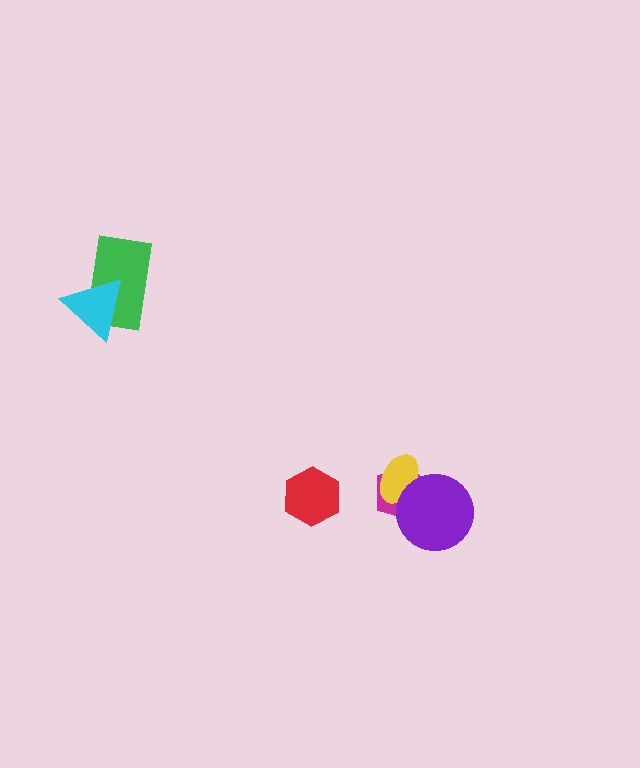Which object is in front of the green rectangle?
The cyan triangle is in front of the green rectangle.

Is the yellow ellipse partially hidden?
Yes, it is partially covered by another shape.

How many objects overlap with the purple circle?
2 objects overlap with the purple circle.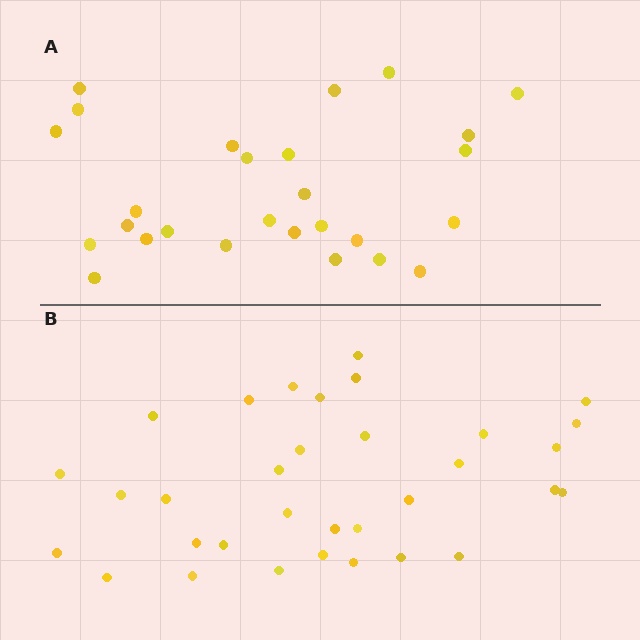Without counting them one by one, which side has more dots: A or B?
Region B (the bottom region) has more dots.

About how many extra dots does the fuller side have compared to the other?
Region B has about 6 more dots than region A.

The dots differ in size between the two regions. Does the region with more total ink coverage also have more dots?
No. Region A has more total ink coverage because its dots are larger, but region B actually contains more individual dots. Total area can be misleading — the number of items is what matters here.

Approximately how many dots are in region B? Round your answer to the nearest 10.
About 30 dots. (The exact count is 33, which rounds to 30.)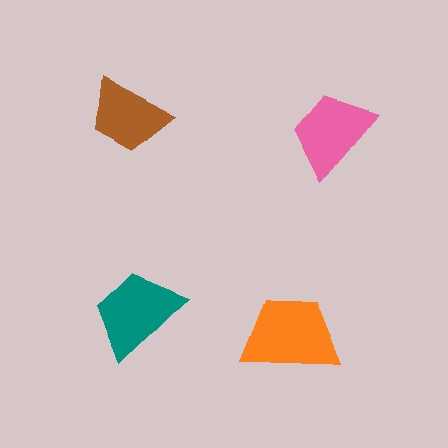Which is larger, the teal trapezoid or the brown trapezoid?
The teal one.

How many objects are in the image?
There are 4 objects in the image.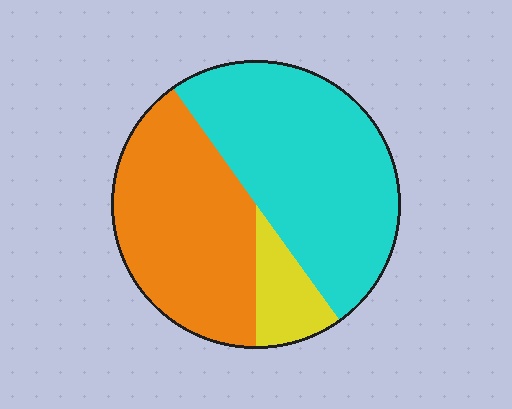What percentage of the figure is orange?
Orange takes up about two fifths (2/5) of the figure.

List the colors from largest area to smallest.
From largest to smallest: cyan, orange, yellow.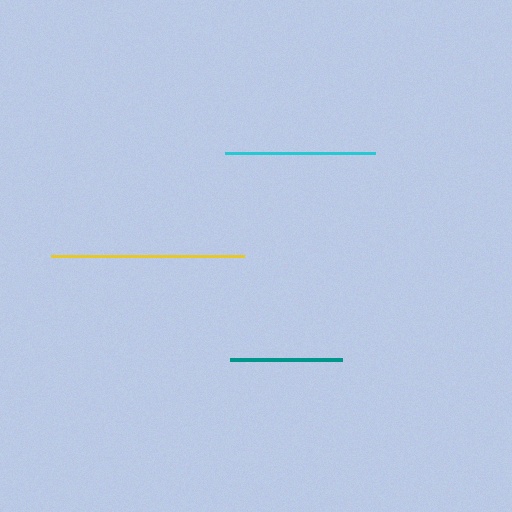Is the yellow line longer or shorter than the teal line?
The yellow line is longer than the teal line.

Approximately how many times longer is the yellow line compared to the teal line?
The yellow line is approximately 1.7 times the length of the teal line.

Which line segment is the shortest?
The teal line is the shortest at approximately 112 pixels.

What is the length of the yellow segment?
The yellow segment is approximately 193 pixels long.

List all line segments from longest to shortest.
From longest to shortest: yellow, cyan, teal.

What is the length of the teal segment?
The teal segment is approximately 112 pixels long.